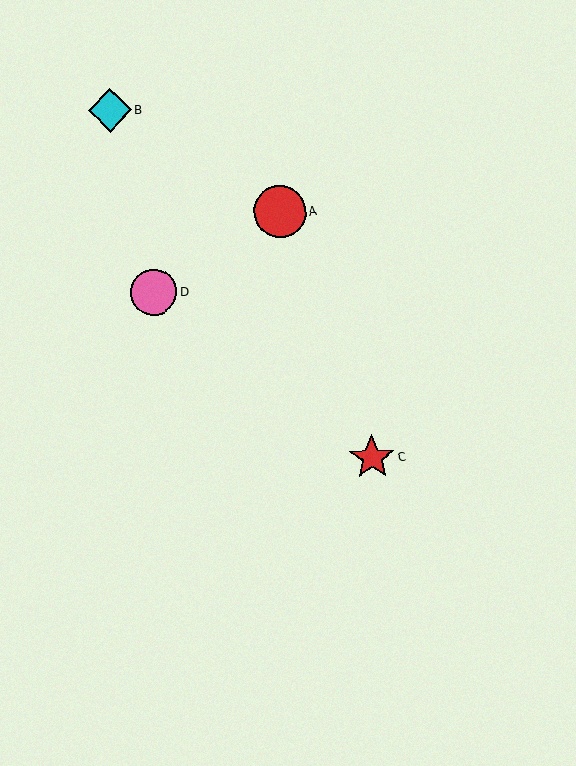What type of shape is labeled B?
Shape B is a cyan diamond.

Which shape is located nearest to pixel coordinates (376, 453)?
The red star (labeled C) at (372, 458) is nearest to that location.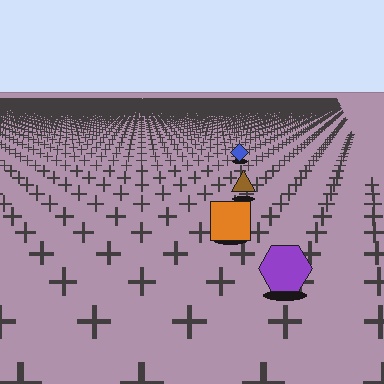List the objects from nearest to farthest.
From nearest to farthest: the purple hexagon, the orange square, the brown triangle, the blue diamond.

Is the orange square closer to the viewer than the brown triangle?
Yes. The orange square is closer — you can tell from the texture gradient: the ground texture is coarser near it.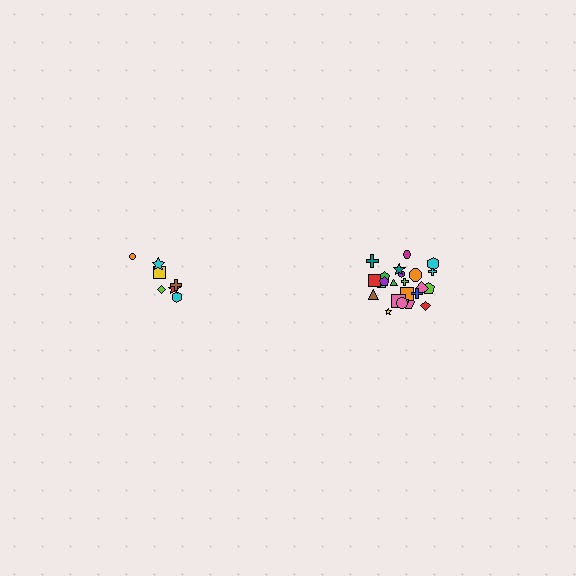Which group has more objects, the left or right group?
The right group.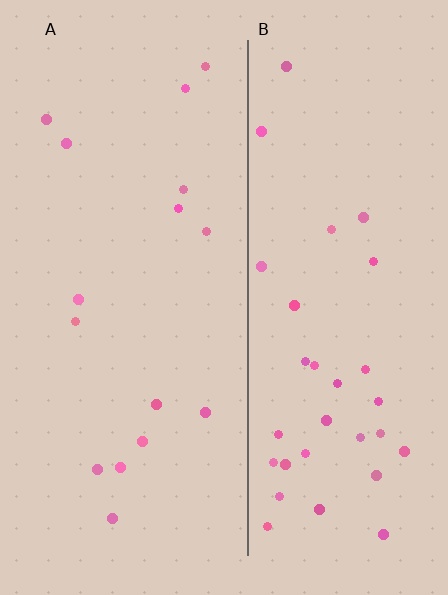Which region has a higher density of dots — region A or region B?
B (the right).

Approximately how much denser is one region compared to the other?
Approximately 2.2× — region B over region A.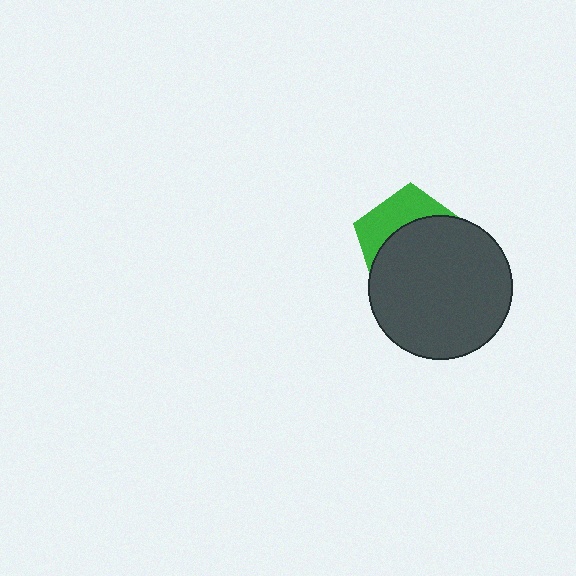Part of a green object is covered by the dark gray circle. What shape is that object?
It is a pentagon.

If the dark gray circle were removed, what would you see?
You would see the complete green pentagon.